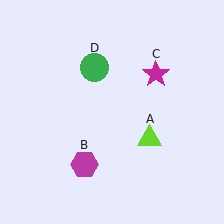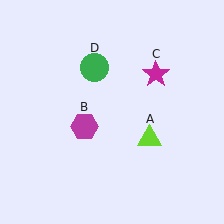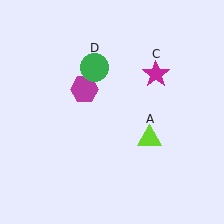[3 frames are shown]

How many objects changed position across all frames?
1 object changed position: magenta hexagon (object B).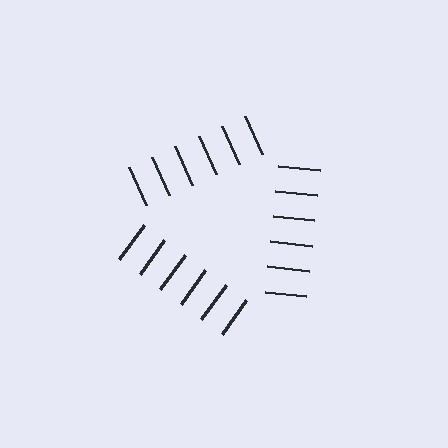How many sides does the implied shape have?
3 sides — the line-ends trace a triangle.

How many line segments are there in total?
18 — 6 along each of the 3 edges.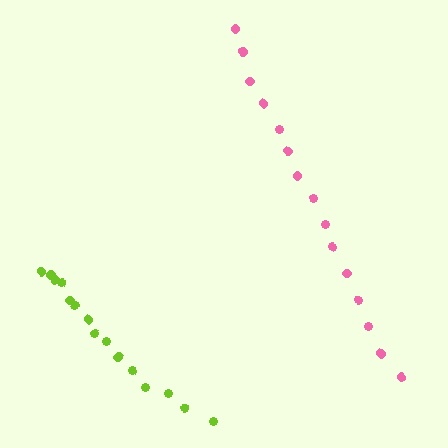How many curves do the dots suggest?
There are 2 distinct paths.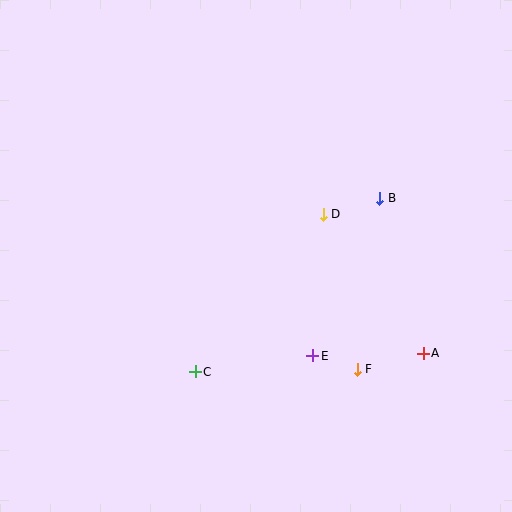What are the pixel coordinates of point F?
Point F is at (357, 369).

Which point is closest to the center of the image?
Point D at (323, 214) is closest to the center.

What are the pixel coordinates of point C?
Point C is at (195, 372).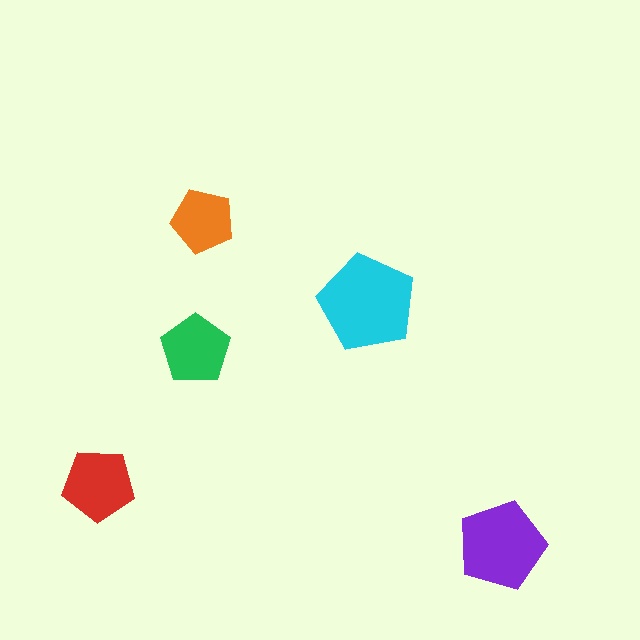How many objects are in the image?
There are 5 objects in the image.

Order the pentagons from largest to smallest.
the cyan one, the purple one, the red one, the green one, the orange one.